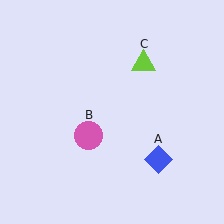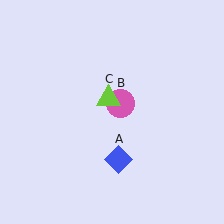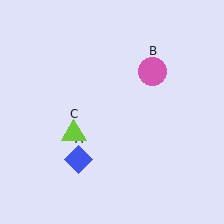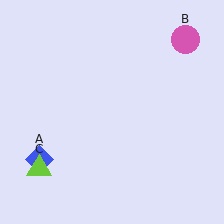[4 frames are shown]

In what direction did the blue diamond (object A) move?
The blue diamond (object A) moved left.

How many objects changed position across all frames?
3 objects changed position: blue diamond (object A), pink circle (object B), lime triangle (object C).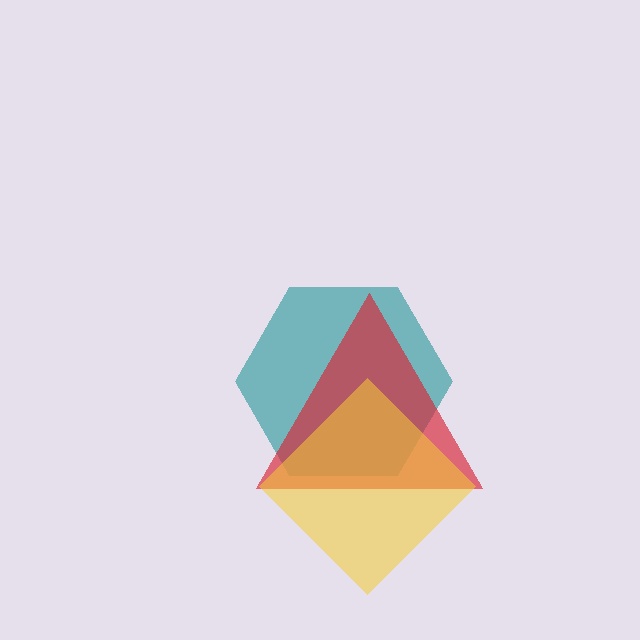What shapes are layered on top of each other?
The layered shapes are: a teal hexagon, a red triangle, a yellow diamond.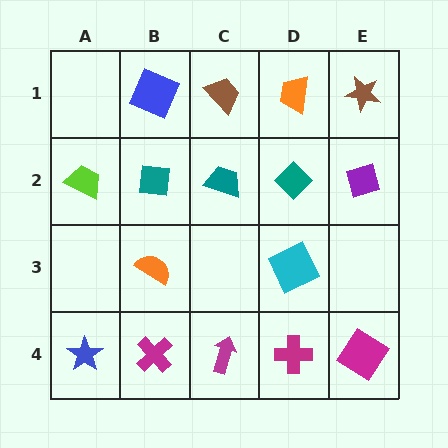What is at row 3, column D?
A cyan square.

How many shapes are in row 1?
4 shapes.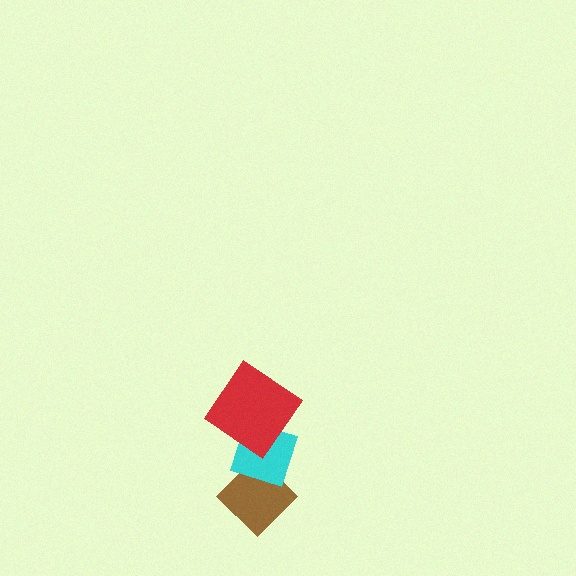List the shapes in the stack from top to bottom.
From top to bottom: the red diamond, the cyan diamond, the brown diamond.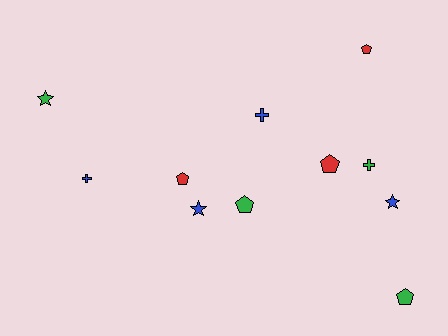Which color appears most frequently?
Green, with 4 objects.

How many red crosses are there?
There are no red crosses.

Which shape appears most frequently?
Pentagon, with 5 objects.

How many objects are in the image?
There are 11 objects.